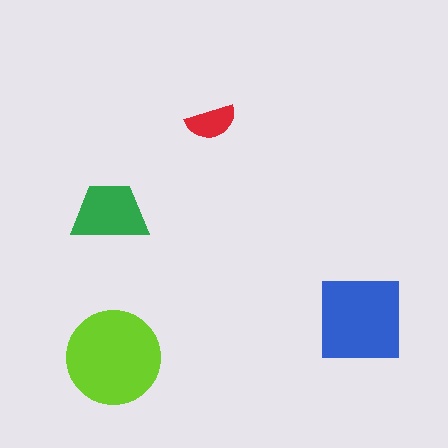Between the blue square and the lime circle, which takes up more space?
The lime circle.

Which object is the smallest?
The red semicircle.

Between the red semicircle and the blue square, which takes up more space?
The blue square.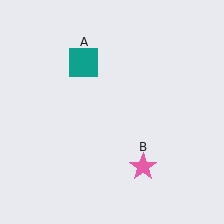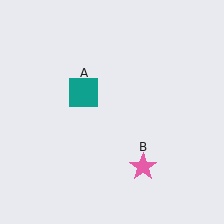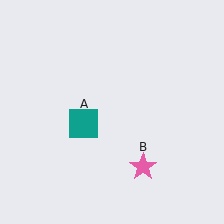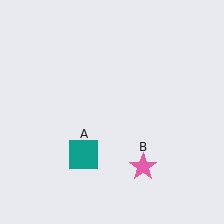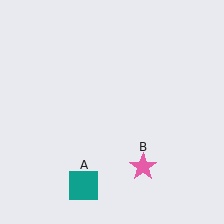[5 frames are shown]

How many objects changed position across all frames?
1 object changed position: teal square (object A).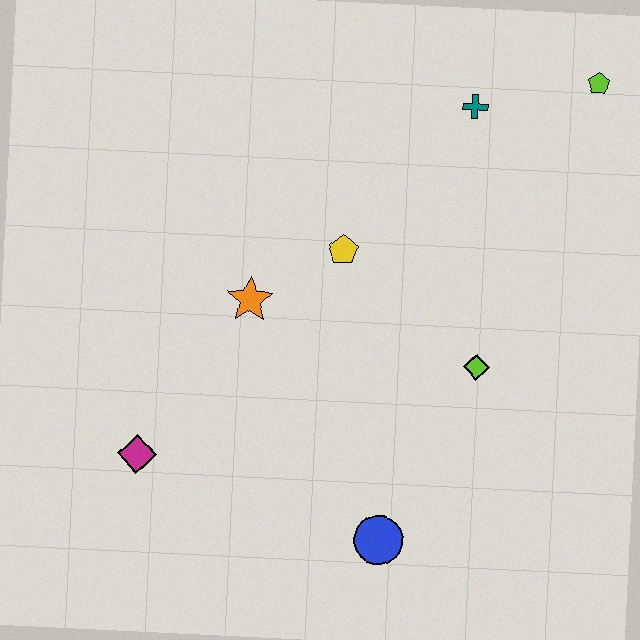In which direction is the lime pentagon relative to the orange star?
The lime pentagon is to the right of the orange star.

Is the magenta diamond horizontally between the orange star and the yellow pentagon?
No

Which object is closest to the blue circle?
The lime diamond is closest to the blue circle.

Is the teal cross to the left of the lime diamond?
Yes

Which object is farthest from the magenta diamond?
The lime pentagon is farthest from the magenta diamond.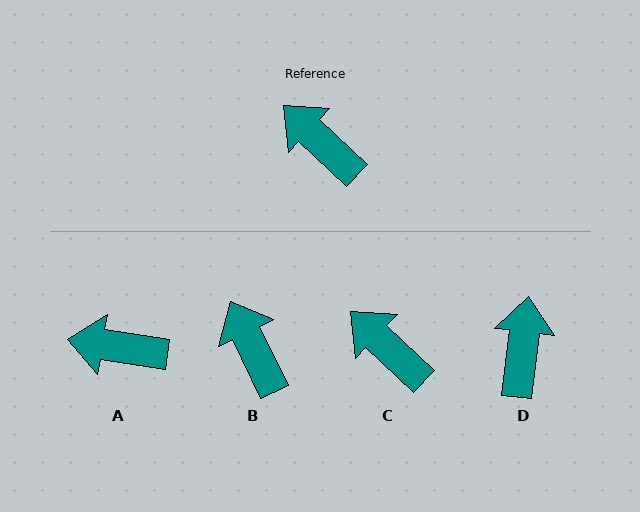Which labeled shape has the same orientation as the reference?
C.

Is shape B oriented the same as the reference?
No, it is off by about 21 degrees.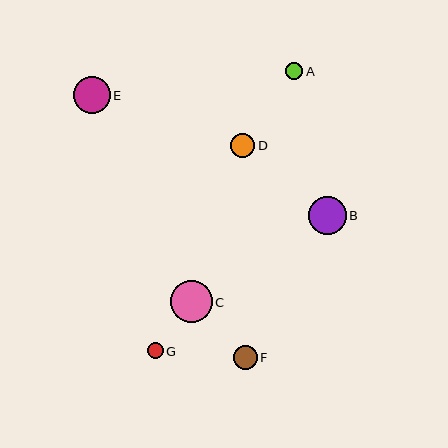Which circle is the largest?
Circle C is the largest with a size of approximately 42 pixels.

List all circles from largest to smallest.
From largest to smallest: C, B, E, F, D, A, G.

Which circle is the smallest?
Circle G is the smallest with a size of approximately 16 pixels.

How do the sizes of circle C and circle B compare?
Circle C and circle B are approximately the same size.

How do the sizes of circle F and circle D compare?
Circle F and circle D are approximately the same size.